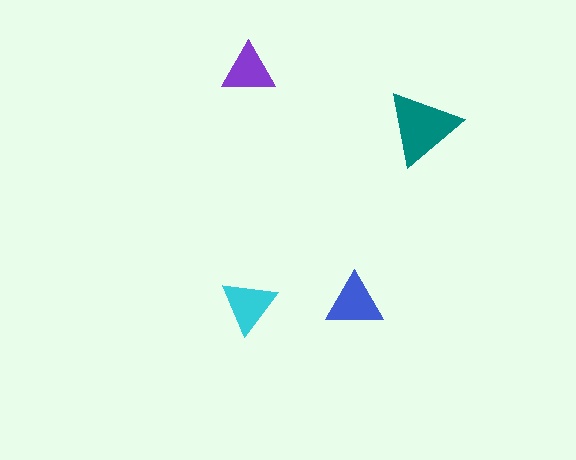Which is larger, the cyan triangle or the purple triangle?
The cyan one.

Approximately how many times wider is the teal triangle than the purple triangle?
About 1.5 times wider.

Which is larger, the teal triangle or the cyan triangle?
The teal one.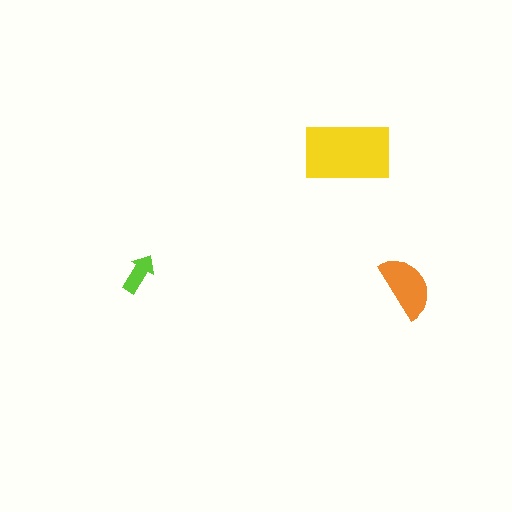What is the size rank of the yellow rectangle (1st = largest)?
1st.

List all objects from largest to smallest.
The yellow rectangle, the orange semicircle, the lime arrow.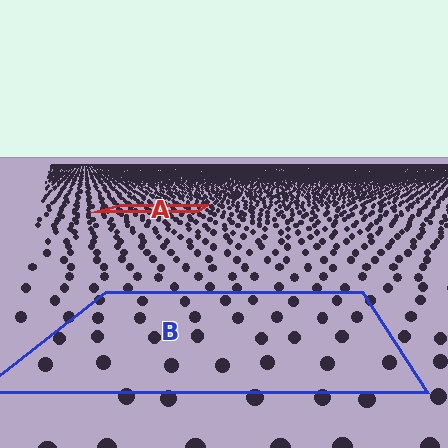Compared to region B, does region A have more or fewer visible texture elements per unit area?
Region A has more texture elements per unit area — they are packed more densely because it is farther away.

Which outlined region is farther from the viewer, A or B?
Region A is farther from the viewer — the texture elements inside it appear smaller and more densely packed.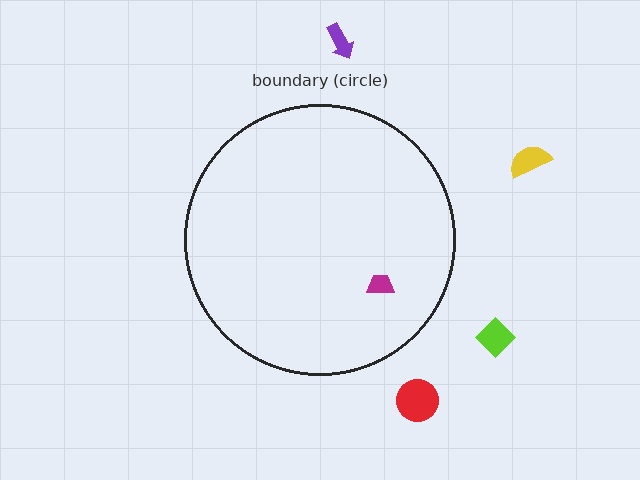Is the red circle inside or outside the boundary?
Outside.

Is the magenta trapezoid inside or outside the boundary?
Inside.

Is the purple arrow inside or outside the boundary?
Outside.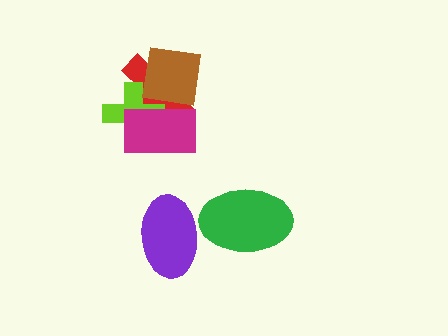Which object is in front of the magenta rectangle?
The brown square is in front of the magenta rectangle.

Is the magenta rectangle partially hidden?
Yes, it is partially covered by another shape.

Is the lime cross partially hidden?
Yes, it is partially covered by another shape.